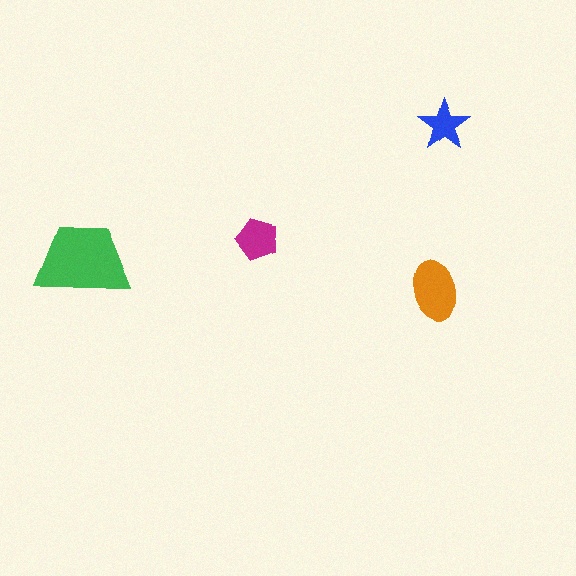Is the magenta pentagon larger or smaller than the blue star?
Larger.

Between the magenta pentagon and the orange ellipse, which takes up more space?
The orange ellipse.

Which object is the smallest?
The blue star.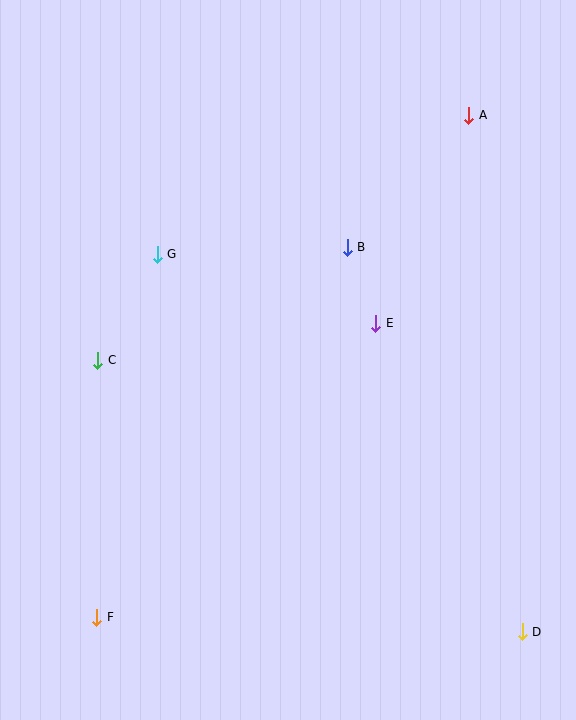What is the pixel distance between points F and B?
The distance between F and B is 447 pixels.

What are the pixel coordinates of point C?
Point C is at (98, 360).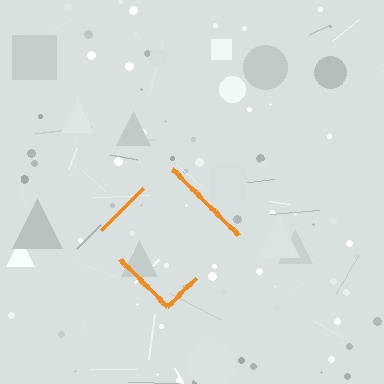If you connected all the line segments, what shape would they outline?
They would outline a diamond.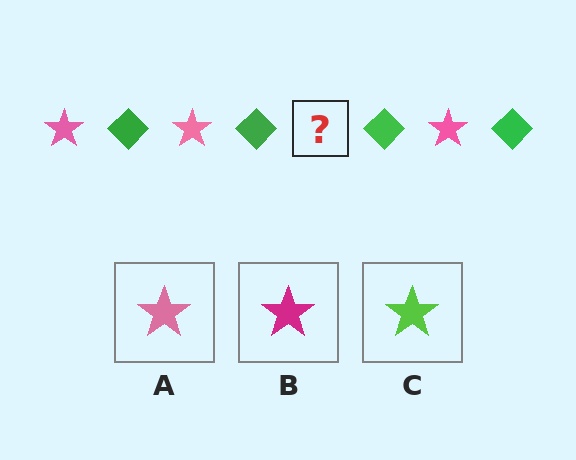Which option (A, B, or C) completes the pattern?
A.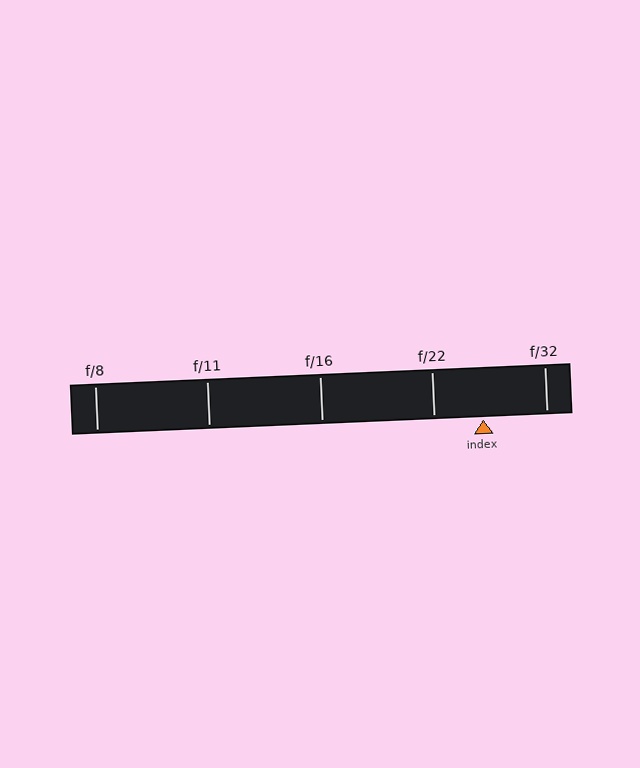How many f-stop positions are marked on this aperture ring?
There are 5 f-stop positions marked.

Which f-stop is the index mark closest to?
The index mark is closest to f/22.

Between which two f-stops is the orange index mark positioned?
The index mark is between f/22 and f/32.